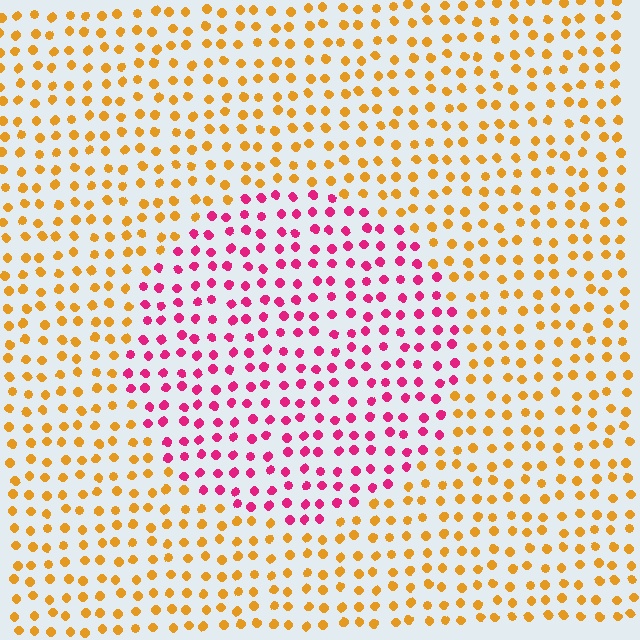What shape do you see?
I see a circle.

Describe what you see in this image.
The image is filled with small orange elements in a uniform arrangement. A circle-shaped region is visible where the elements are tinted to a slightly different hue, forming a subtle color boundary.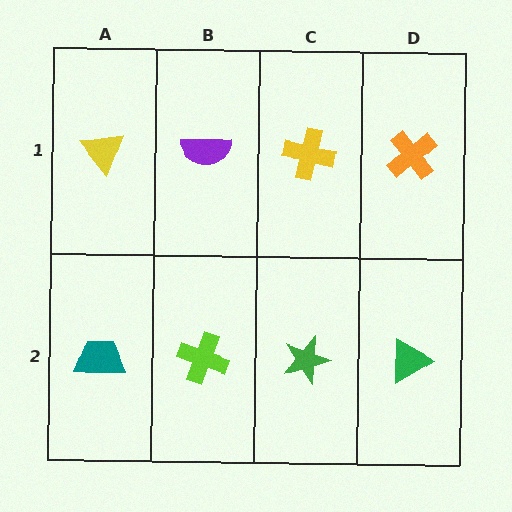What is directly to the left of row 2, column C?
A lime cross.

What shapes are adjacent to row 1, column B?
A lime cross (row 2, column B), a yellow triangle (row 1, column A), a yellow cross (row 1, column C).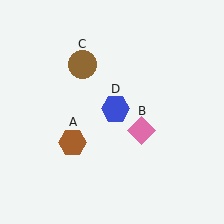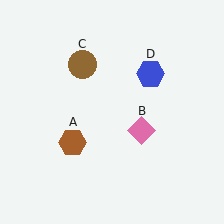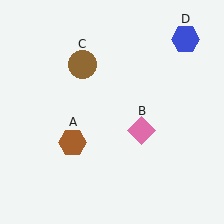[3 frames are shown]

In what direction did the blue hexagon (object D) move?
The blue hexagon (object D) moved up and to the right.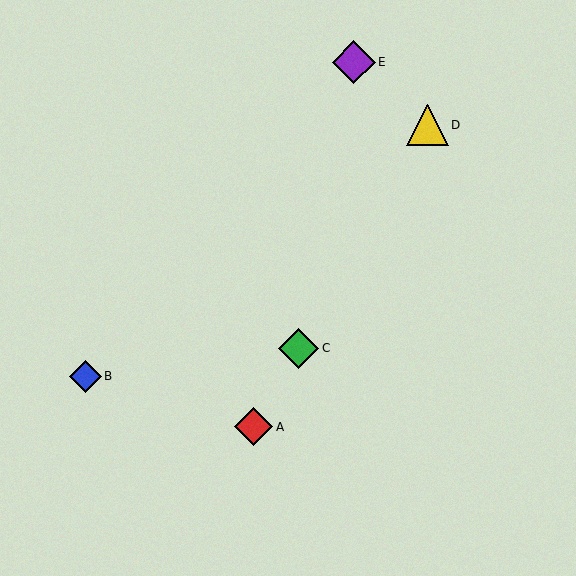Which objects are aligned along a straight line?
Objects A, C, D are aligned along a straight line.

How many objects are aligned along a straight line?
3 objects (A, C, D) are aligned along a straight line.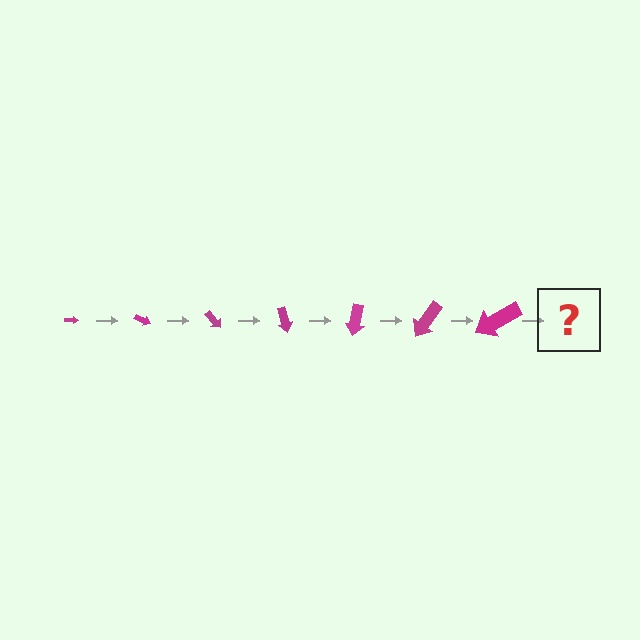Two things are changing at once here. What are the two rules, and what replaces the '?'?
The two rules are that the arrow grows larger each step and it rotates 25 degrees each step. The '?' should be an arrow, larger than the previous one and rotated 175 degrees from the start.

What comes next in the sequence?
The next element should be an arrow, larger than the previous one and rotated 175 degrees from the start.